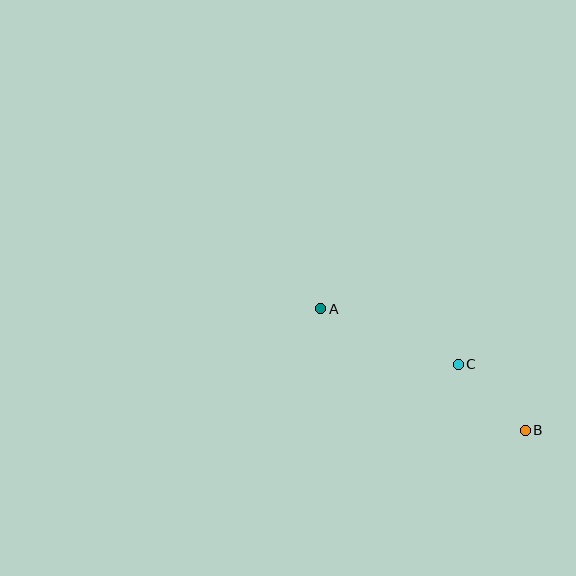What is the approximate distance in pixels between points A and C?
The distance between A and C is approximately 148 pixels.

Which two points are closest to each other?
Points B and C are closest to each other.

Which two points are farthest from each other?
Points A and B are farthest from each other.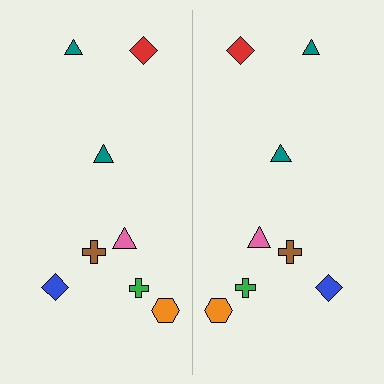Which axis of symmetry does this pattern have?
The pattern has a vertical axis of symmetry running through the center of the image.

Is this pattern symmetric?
Yes, this pattern has bilateral (reflection) symmetry.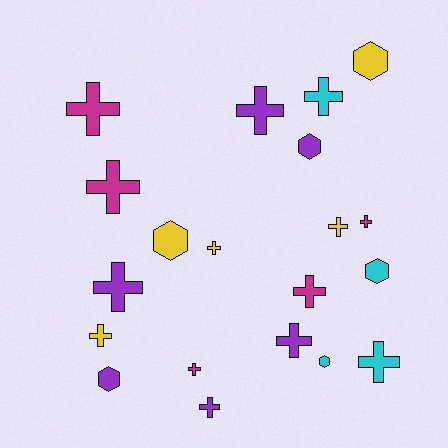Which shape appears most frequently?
Cross, with 14 objects.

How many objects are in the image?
There are 20 objects.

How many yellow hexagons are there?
There are 2 yellow hexagons.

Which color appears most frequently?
Purple, with 6 objects.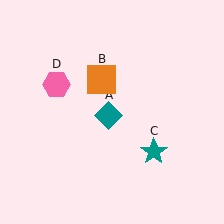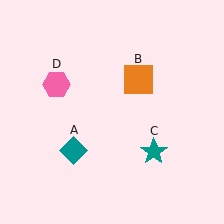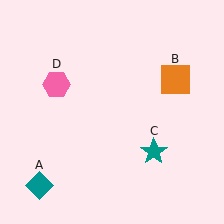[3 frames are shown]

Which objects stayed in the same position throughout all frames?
Teal star (object C) and pink hexagon (object D) remained stationary.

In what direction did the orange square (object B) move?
The orange square (object B) moved right.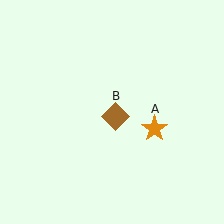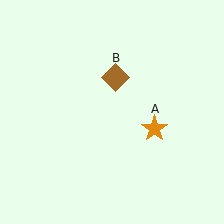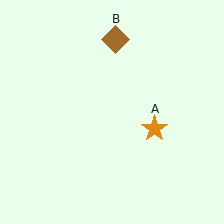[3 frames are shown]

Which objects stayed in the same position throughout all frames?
Orange star (object A) remained stationary.